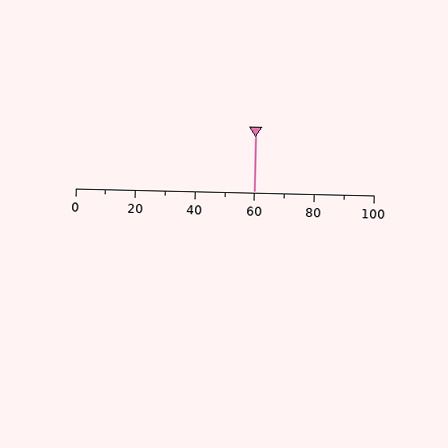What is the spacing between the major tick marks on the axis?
The major ticks are spaced 20 apart.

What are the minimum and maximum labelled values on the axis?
The axis runs from 0 to 100.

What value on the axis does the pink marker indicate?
The marker indicates approximately 60.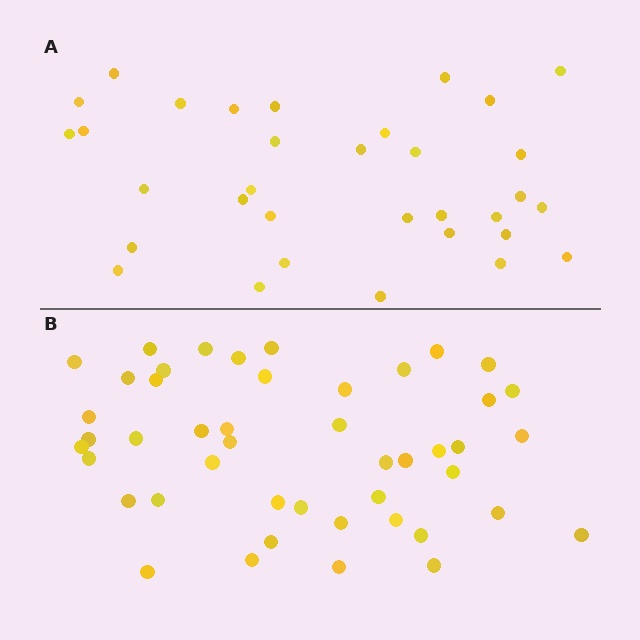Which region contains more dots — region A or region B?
Region B (the bottom region) has more dots.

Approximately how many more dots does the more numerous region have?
Region B has approximately 15 more dots than region A.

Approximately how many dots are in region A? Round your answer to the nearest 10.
About 30 dots. (The exact count is 33, which rounds to 30.)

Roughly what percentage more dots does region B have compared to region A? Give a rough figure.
About 40% more.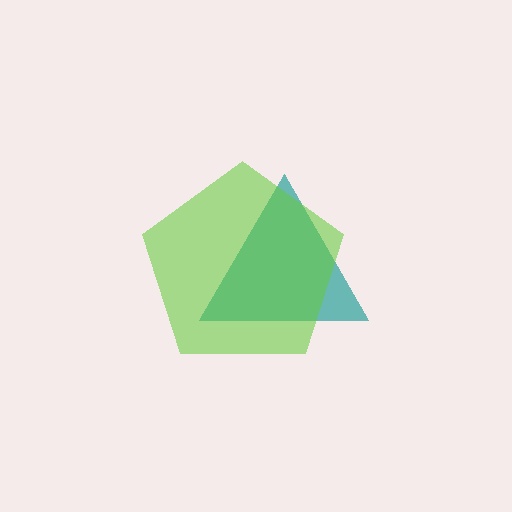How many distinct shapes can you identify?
There are 2 distinct shapes: a teal triangle, a lime pentagon.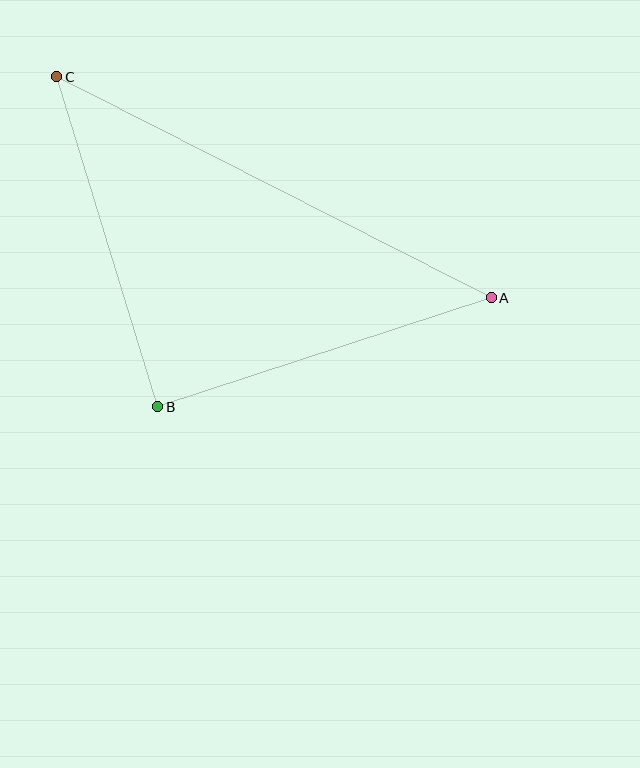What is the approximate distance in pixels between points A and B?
The distance between A and B is approximately 351 pixels.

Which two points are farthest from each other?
Points A and C are farthest from each other.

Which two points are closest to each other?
Points B and C are closest to each other.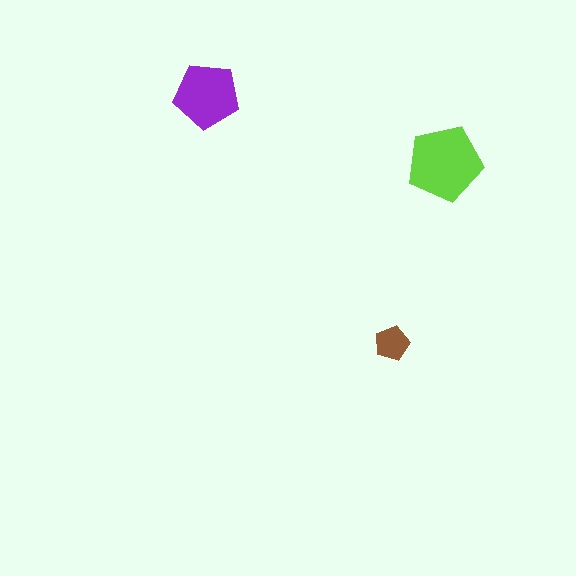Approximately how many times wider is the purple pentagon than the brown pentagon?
About 2 times wider.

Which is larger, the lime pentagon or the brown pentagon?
The lime one.